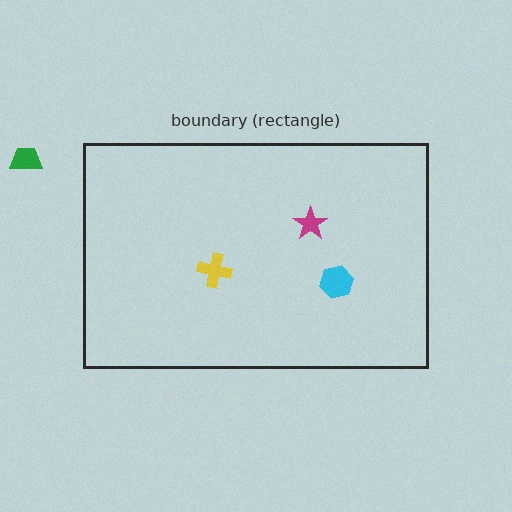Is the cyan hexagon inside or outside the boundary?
Inside.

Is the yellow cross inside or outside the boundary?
Inside.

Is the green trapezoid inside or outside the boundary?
Outside.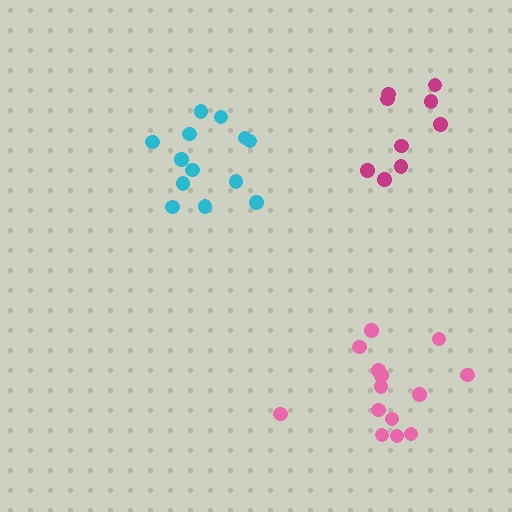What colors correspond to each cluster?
The clusters are colored: cyan, magenta, pink.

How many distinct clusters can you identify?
There are 3 distinct clusters.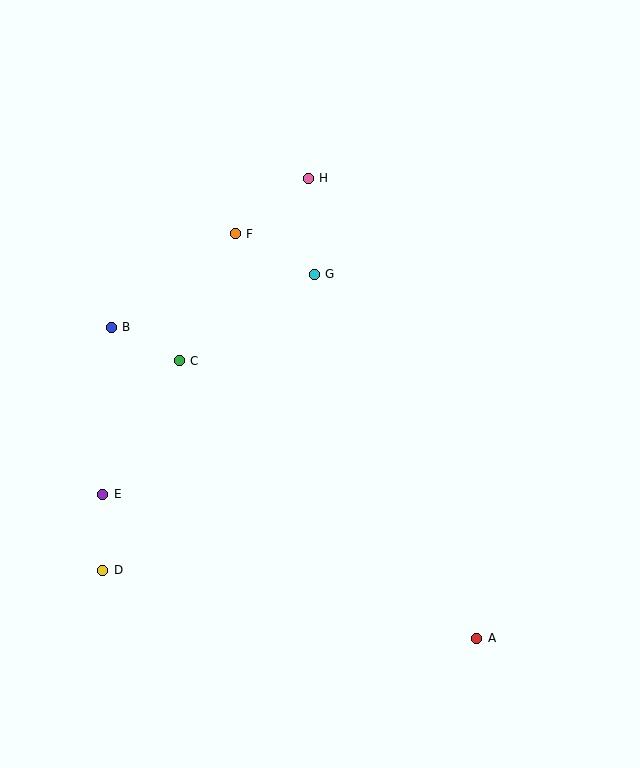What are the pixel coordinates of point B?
Point B is at (111, 327).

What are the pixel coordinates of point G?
Point G is at (314, 274).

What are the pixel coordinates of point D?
Point D is at (103, 570).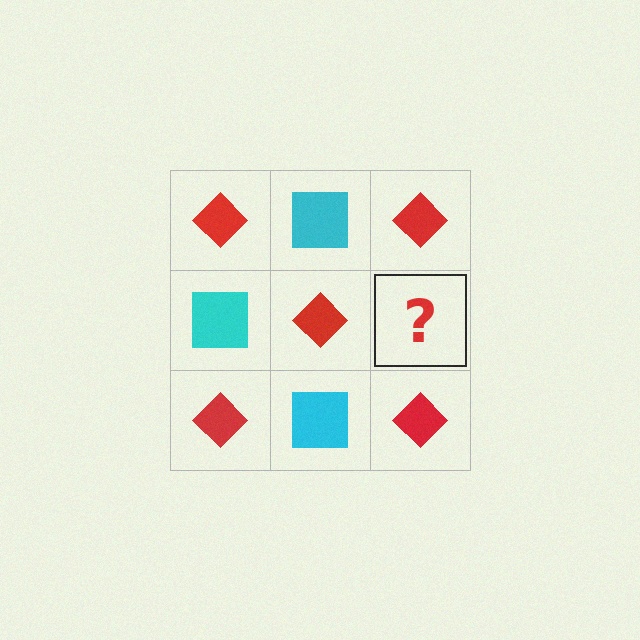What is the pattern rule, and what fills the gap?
The rule is that it alternates red diamond and cyan square in a checkerboard pattern. The gap should be filled with a cyan square.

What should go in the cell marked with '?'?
The missing cell should contain a cyan square.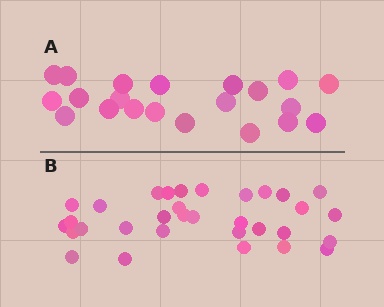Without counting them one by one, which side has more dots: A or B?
Region B (the bottom region) has more dots.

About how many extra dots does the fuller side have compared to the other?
Region B has roughly 12 or so more dots than region A.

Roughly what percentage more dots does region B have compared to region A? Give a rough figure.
About 50% more.